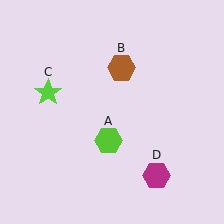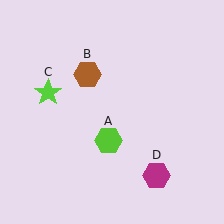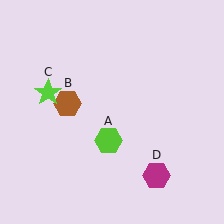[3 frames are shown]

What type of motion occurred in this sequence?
The brown hexagon (object B) rotated counterclockwise around the center of the scene.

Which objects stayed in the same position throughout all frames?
Lime hexagon (object A) and lime star (object C) and magenta hexagon (object D) remained stationary.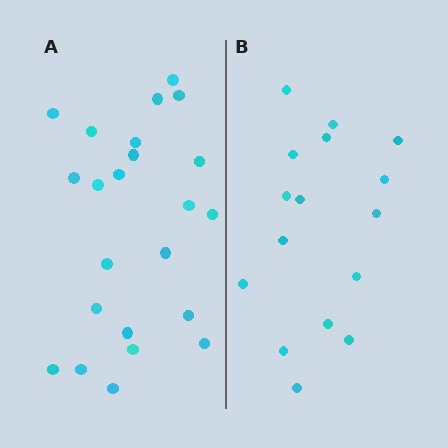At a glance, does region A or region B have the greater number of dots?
Region A (the left region) has more dots.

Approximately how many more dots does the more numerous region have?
Region A has roughly 8 or so more dots than region B.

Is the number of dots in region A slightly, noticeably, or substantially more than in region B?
Region A has noticeably more, but not dramatically so. The ratio is roughly 1.4 to 1.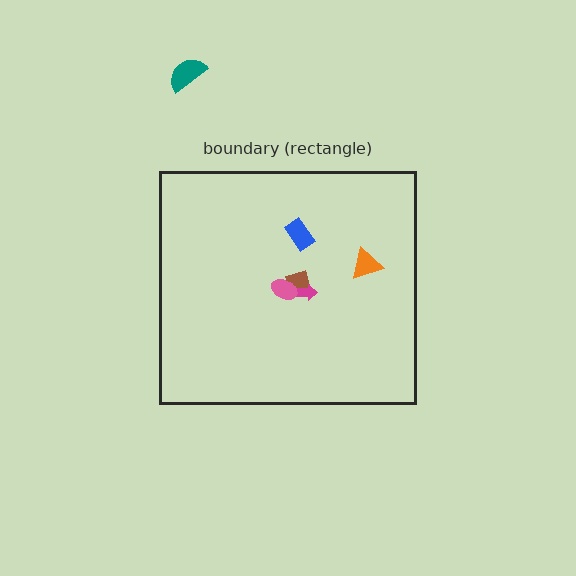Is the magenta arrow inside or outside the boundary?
Inside.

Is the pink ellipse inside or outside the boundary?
Inside.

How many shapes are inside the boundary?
5 inside, 1 outside.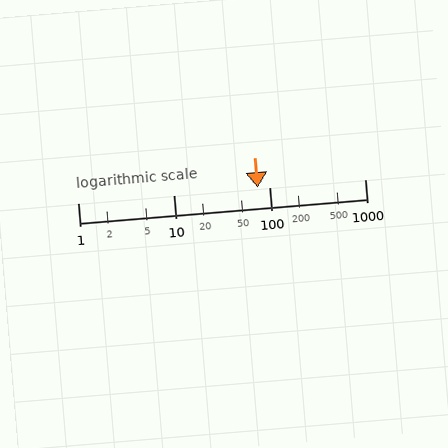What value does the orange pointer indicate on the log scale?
The pointer indicates approximately 76.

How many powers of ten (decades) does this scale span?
The scale spans 3 decades, from 1 to 1000.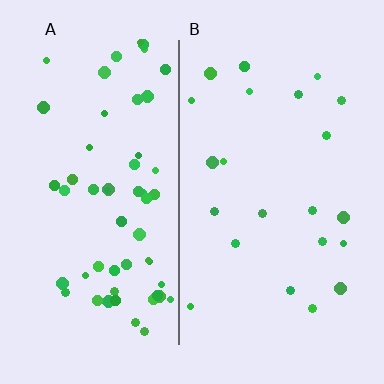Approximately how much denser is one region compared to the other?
Approximately 2.6× — region A over region B.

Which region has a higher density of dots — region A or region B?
A (the left).